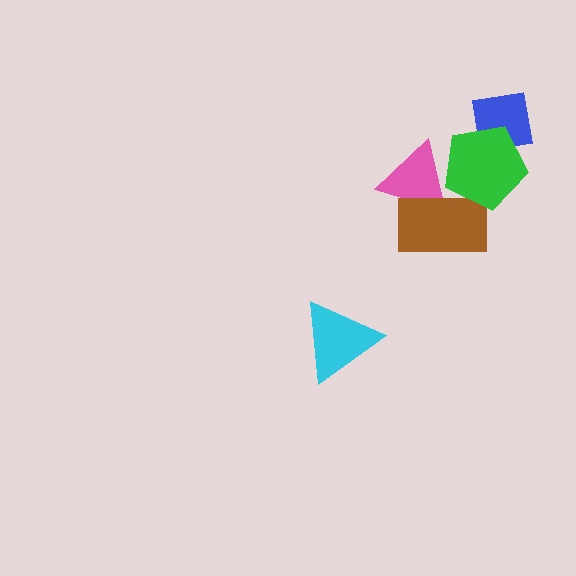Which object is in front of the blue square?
The green pentagon is in front of the blue square.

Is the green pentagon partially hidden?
No, no other shape covers it.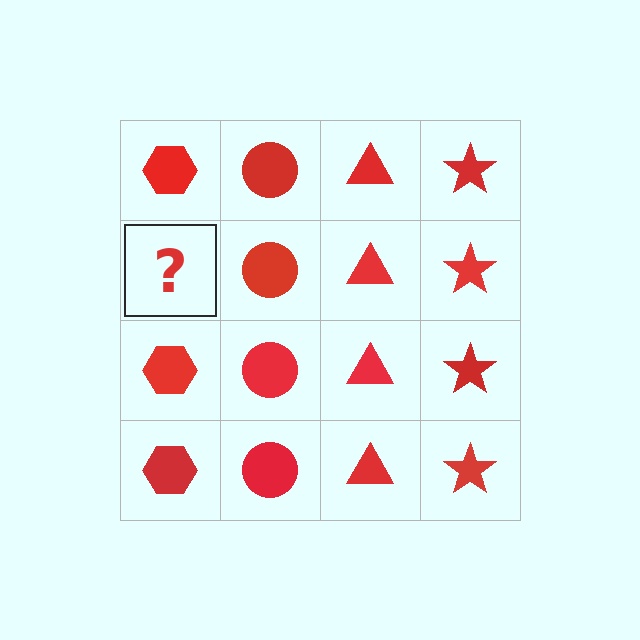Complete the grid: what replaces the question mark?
The question mark should be replaced with a red hexagon.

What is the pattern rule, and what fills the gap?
The rule is that each column has a consistent shape. The gap should be filled with a red hexagon.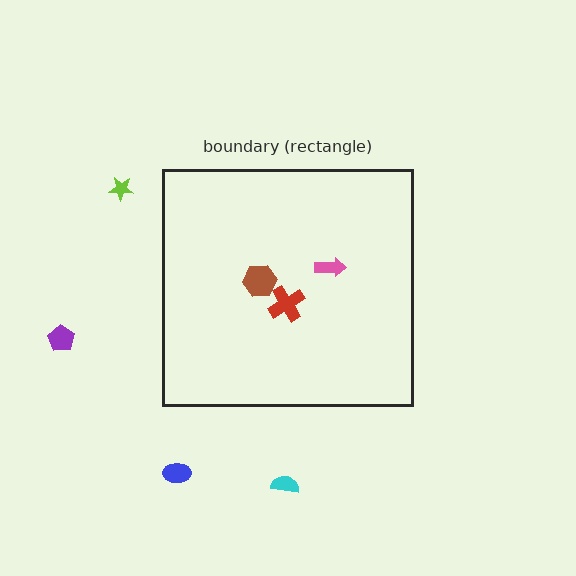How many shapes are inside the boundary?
3 inside, 4 outside.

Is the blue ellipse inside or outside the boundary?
Outside.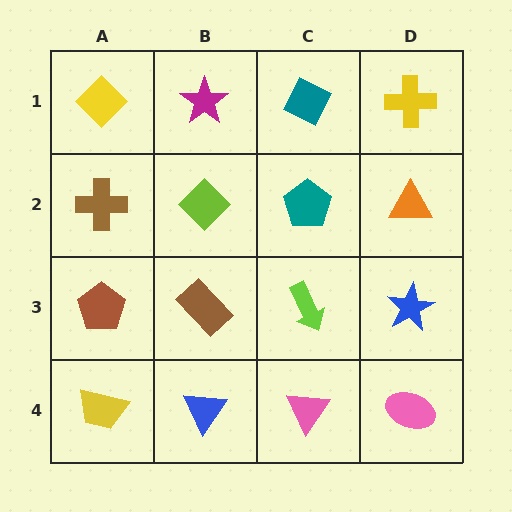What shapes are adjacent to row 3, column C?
A teal pentagon (row 2, column C), a pink triangle (row 4, column C), a brown rectangle (row 3, column B), a blue star (row 3, column D).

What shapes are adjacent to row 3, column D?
An orange triangle (row 2, column D), a pink ellipse (row 4, column D), a lime arrow (row 3, column C).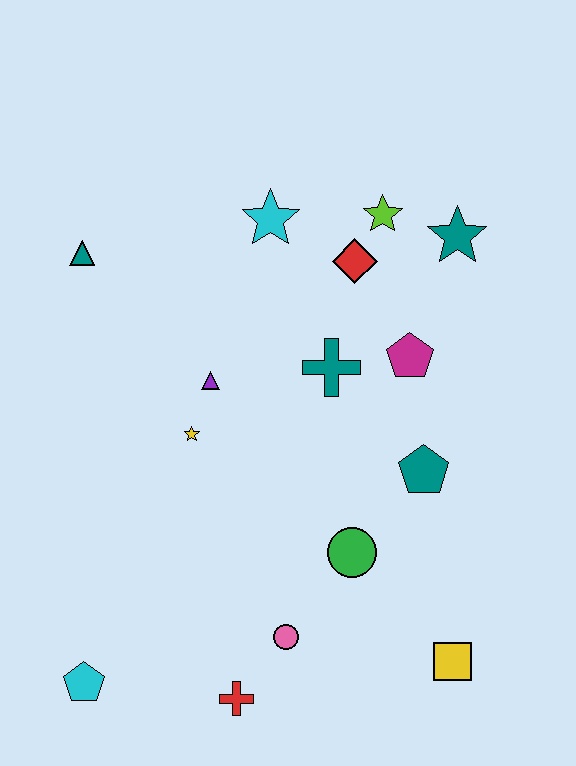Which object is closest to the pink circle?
The red cross is closest to the pink circle.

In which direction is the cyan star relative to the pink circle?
The cyan star is above the pink circle.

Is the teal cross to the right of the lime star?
No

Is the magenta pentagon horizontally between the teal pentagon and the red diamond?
Yes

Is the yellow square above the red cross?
Yes